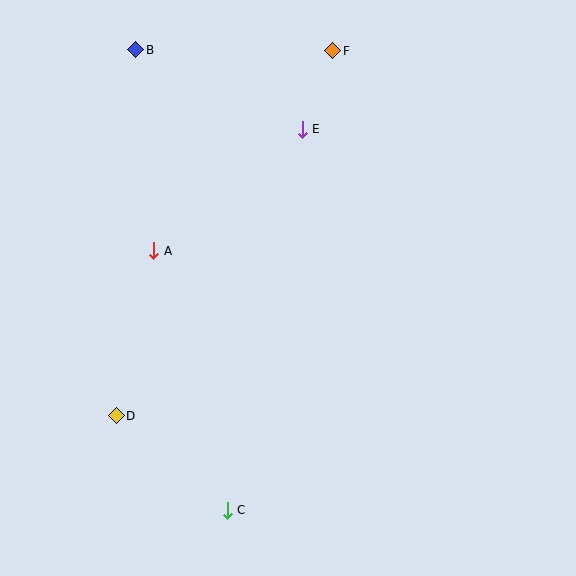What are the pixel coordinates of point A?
Point A is at (154, 251).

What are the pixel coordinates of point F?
Point F is at (333, 51).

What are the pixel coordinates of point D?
Point D is at (116, 416).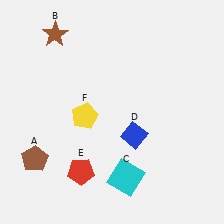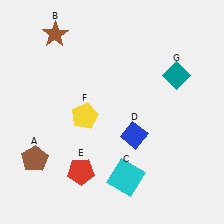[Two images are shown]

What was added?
A teal diamond (G) was added in Image 2.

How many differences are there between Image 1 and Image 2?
There is 1 difference between the two images.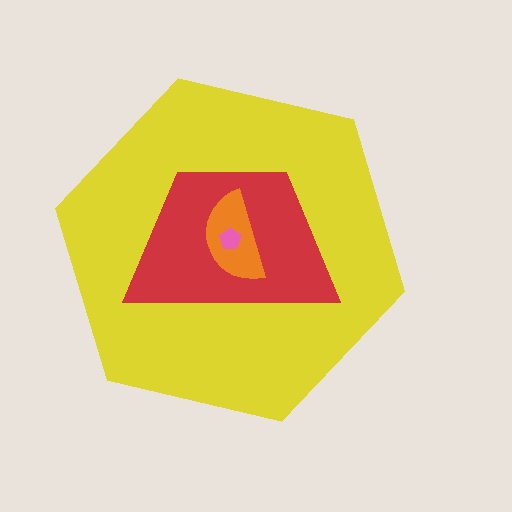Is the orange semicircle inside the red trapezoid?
Yes.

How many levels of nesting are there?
4.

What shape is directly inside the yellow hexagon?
The red trapezoid.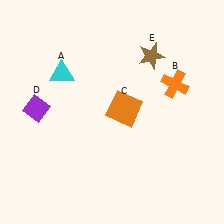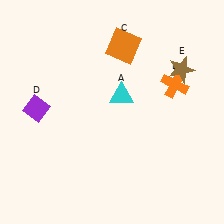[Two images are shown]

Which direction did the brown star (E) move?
The brown star (E) moved right.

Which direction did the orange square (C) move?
The orange square (C) moved up.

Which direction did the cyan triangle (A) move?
The cyan triangle (A) moved right.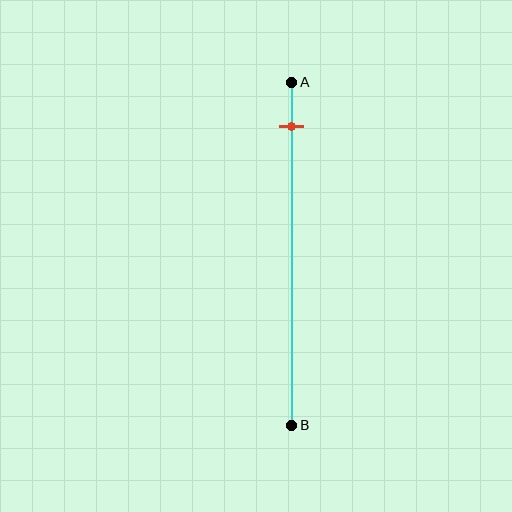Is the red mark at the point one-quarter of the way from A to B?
No, the mark is at about 15% from A, not at the 25% one-quarter point.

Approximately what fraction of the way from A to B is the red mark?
The red mark is approximately 15% of the way from A to B.